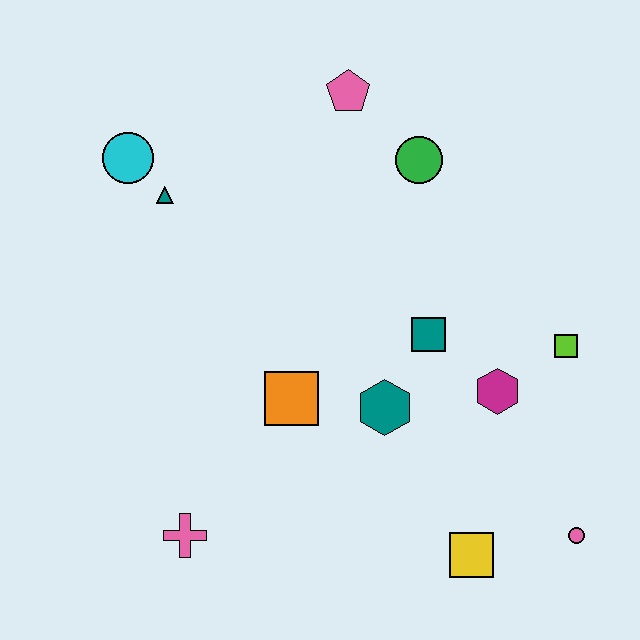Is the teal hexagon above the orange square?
No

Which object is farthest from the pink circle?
The cyan circle is farthest from the pink circle.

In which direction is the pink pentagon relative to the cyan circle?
The pink pentagon is to the right of the cyan circle.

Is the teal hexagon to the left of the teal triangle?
No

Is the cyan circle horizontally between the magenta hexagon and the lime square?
No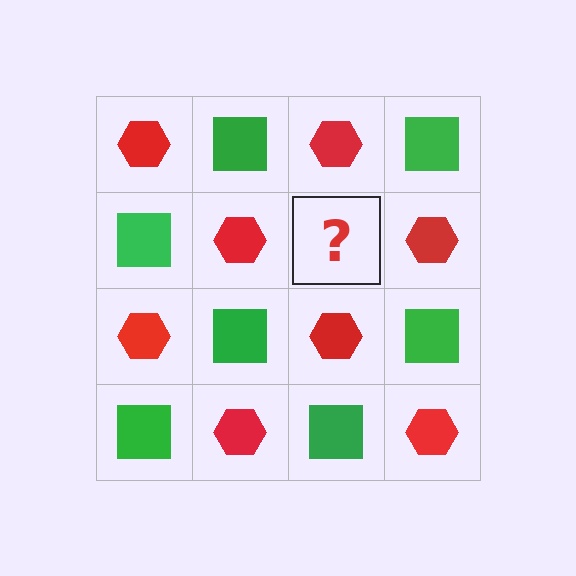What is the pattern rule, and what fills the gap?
The rule is that it alternates red hexagon and green square in a checkerboard pattern. The gap should be filled with a green square.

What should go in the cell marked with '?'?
The missing cell should contain a green square.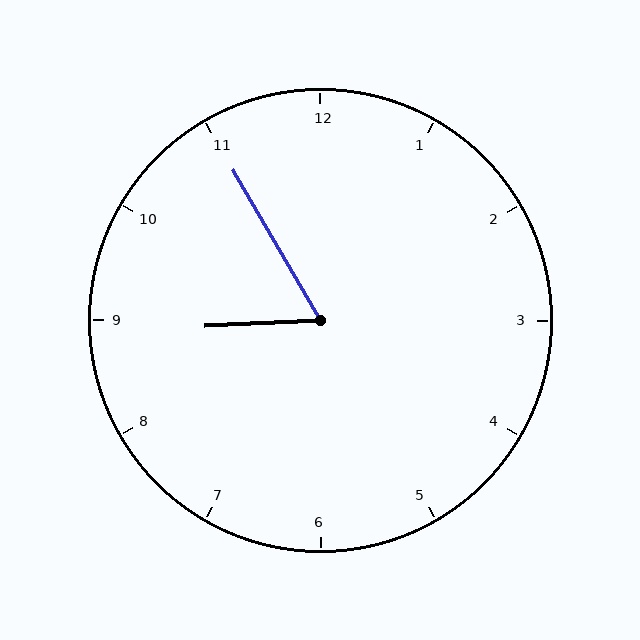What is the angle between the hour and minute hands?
Approximately 62 degrees.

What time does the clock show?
8:55.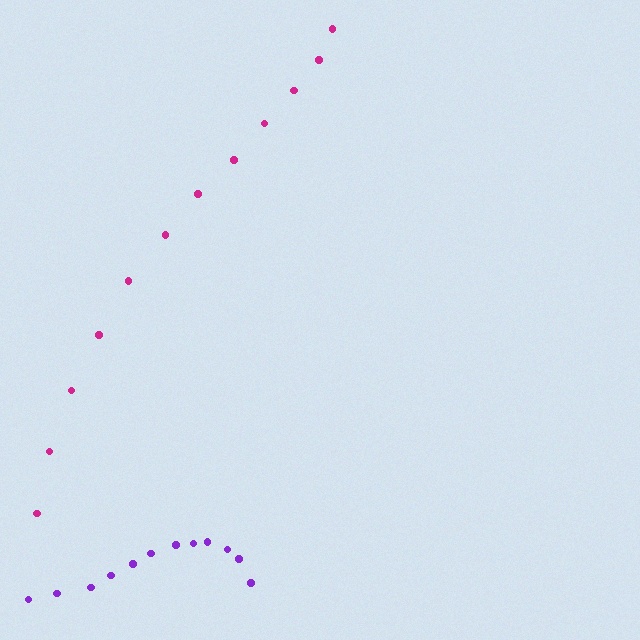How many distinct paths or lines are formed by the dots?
There are 2 distinct paths.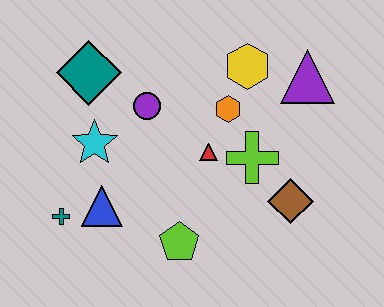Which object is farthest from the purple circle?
The brown diamond is farthest from the purple circle.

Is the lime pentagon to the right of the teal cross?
Yes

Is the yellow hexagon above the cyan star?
Yes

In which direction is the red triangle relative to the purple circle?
The red triangle is to the right of the purple circle.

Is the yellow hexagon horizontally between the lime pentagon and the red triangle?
No